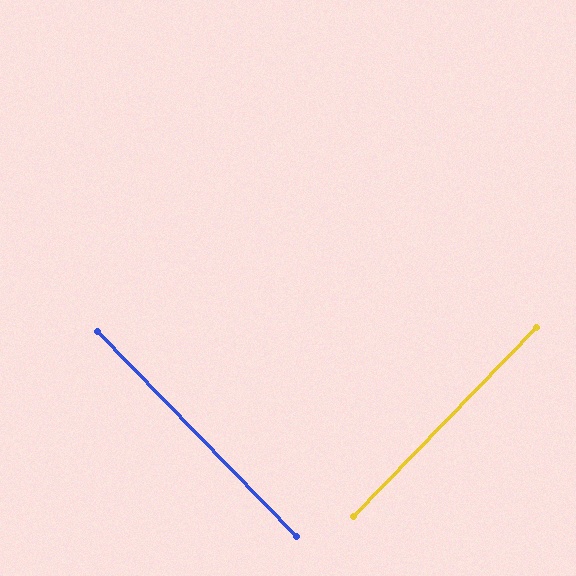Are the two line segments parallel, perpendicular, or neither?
Perpendicular — they meet at approximately 88°.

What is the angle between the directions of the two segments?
Approximately 88 degrees.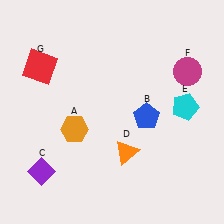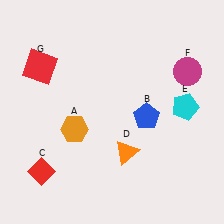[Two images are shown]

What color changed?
The diamond (C) changed from purple in Image 1 to red in Image 2.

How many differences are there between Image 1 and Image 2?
There is 1 difference between the two images.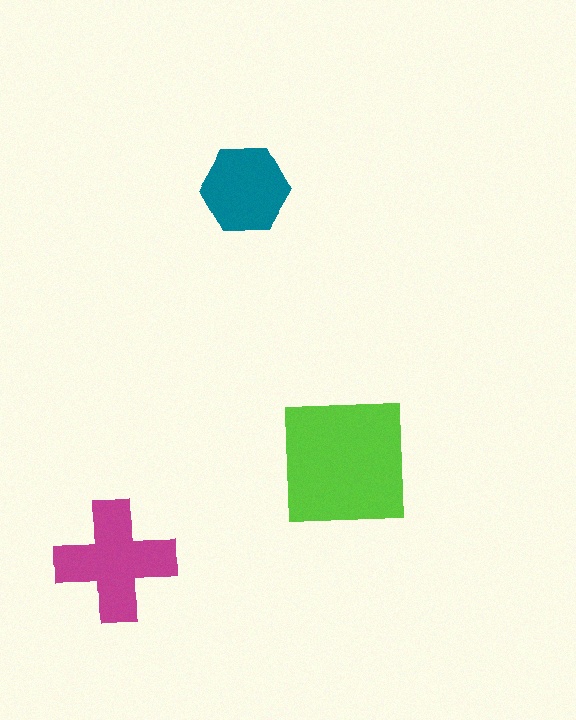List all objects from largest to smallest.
The lime square, the magenta cross, the teal hexagon.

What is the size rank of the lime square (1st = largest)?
1st.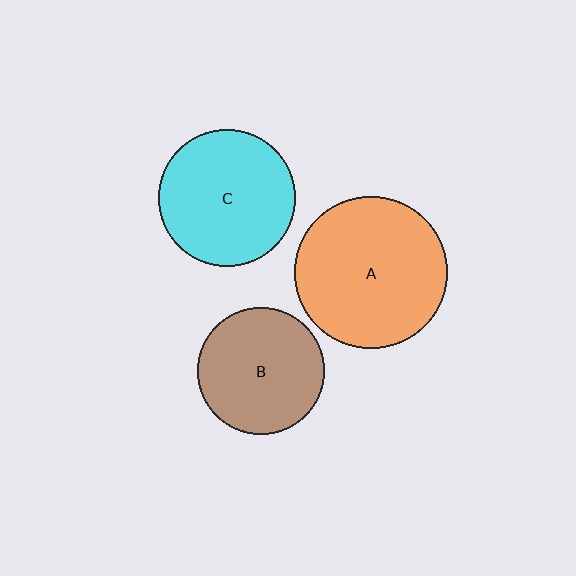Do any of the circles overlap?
No, none of the circles overlap.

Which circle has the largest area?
Circle A (orange).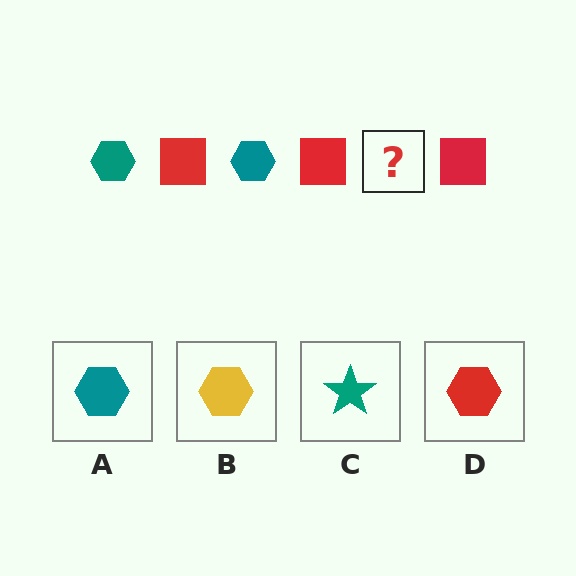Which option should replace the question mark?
Option A.